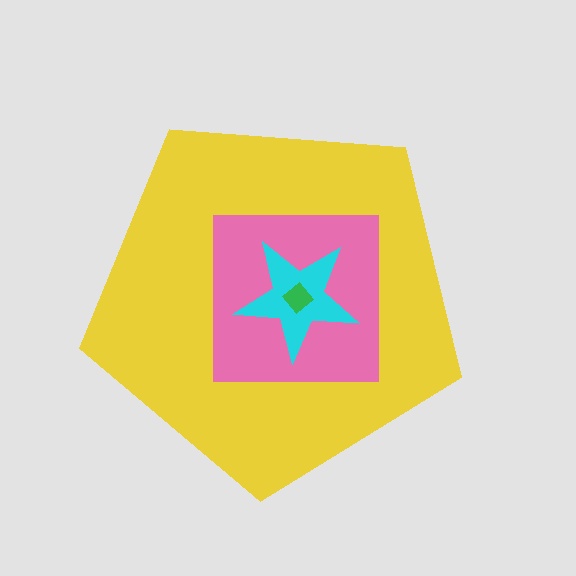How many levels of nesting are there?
4.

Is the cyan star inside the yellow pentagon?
Yes.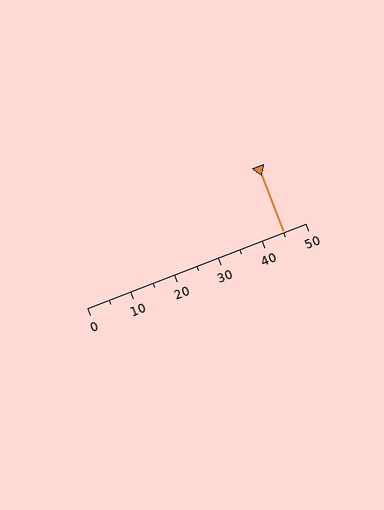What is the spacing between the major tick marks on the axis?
The major ticks are spaced 10 apart.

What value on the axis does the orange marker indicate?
The marker indicates approximately 45.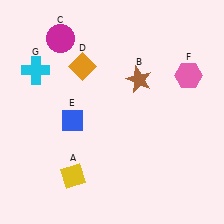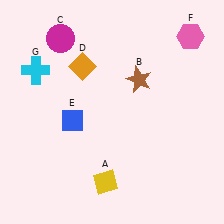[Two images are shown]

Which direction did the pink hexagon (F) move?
The pink hexagon (F) moved up.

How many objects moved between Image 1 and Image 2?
2 objects moved between the two images.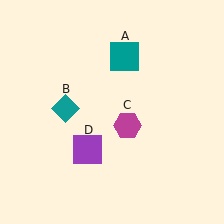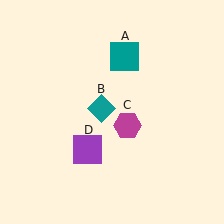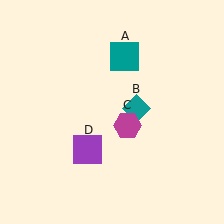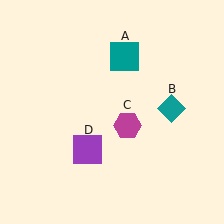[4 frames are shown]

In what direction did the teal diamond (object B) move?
The teal diamond (object B) moved right.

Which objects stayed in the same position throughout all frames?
Teal square (object A) and magenta hexagon (object C) and purple square (object D) remained stationary.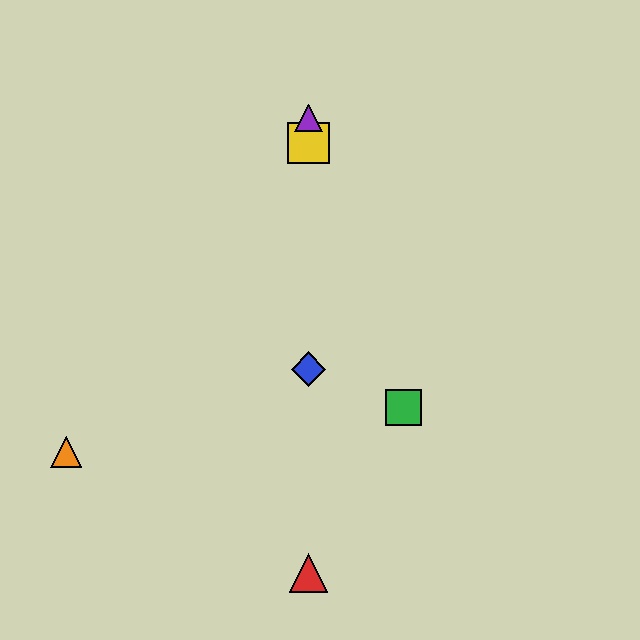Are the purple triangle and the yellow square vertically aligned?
Yes, both are at x≈309.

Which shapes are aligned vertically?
The red triangle, the blue diamond, the yellow square, the purple triangle are aligned vertically.